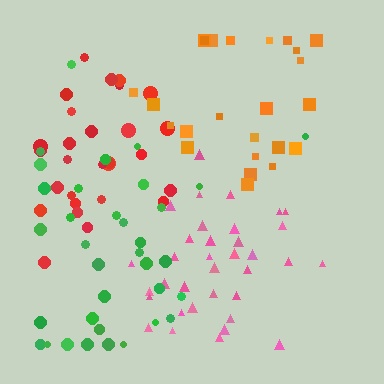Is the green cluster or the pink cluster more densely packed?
Pink.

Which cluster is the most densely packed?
Pink.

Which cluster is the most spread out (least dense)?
Orange.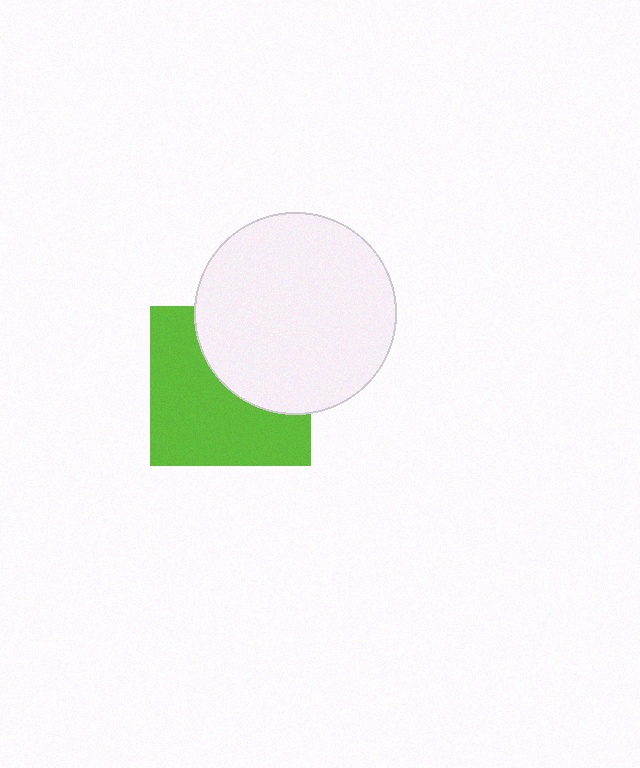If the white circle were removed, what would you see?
You would see the complete lime square.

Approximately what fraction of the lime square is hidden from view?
Roughly 41% of the lime square is hidden behind the white circle.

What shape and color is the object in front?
The object in front is a white circle.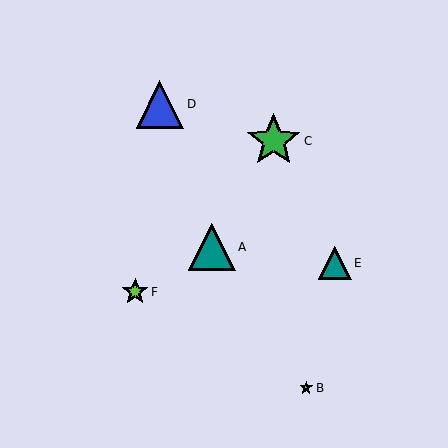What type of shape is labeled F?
Shape F is a lime star.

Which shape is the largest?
The green star (labeled C) is the largest.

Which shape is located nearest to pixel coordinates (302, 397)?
The lime star (labeled B) at (306, 388) is nearest to that location.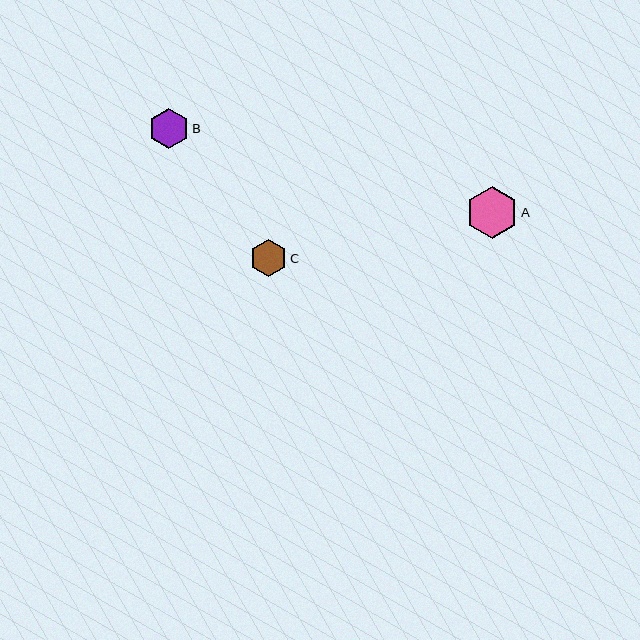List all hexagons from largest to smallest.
From largest to smallest: A, B, C.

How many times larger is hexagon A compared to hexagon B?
Hexagon A is approximately 1.3 times the size of hexagon B.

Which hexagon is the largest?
Hexagon A is the largest with a size of approximately 52 pixels.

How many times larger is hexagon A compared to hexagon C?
Hexagon A is approximately 1.4 times the size of hexagon C.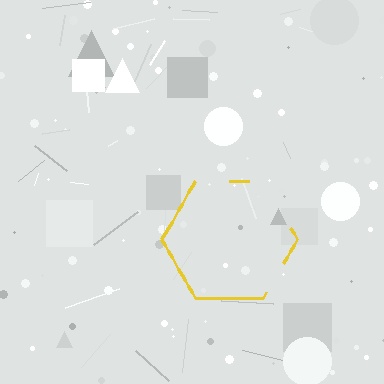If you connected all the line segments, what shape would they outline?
They would outline a hexagon.